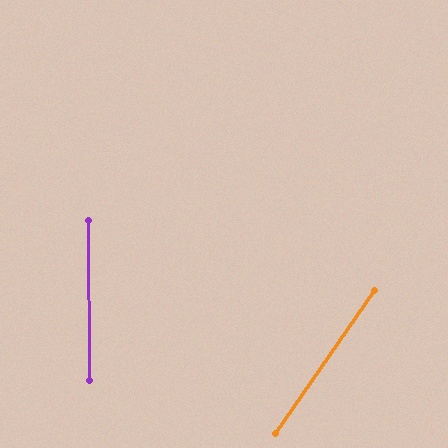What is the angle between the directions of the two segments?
Approximately 35 degrees.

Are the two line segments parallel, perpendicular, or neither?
Neither parallel nor perpendicular — they differ by about 35°.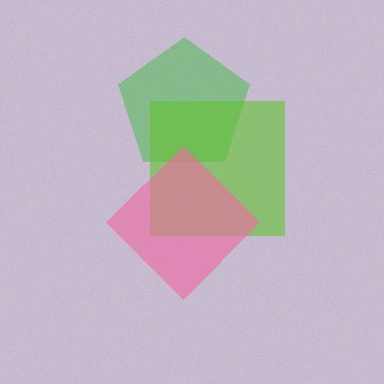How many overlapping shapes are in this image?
There are 3 overlapping shapes in the image.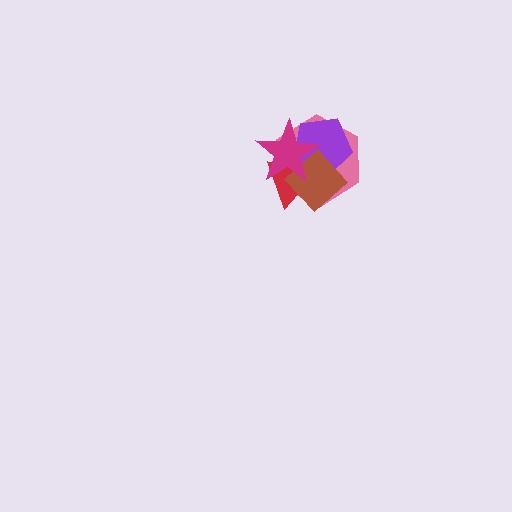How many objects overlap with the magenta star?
4 objects overlap with the magenta star.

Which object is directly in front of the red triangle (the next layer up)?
The brown diamond is directly in front of the red triangle.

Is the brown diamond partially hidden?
Yes, it is partially covered by another shape.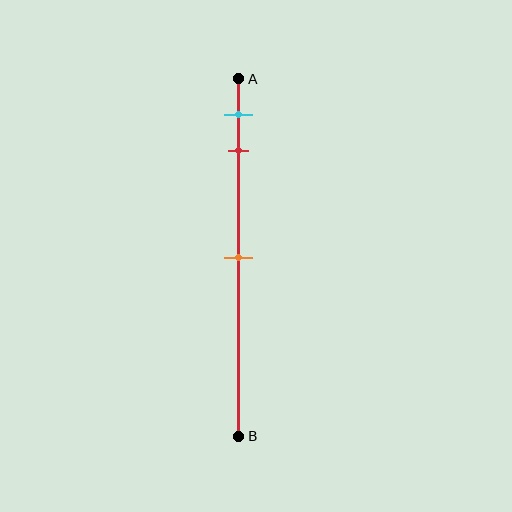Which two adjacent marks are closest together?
The cyan and red marks are the closest adjacent pair.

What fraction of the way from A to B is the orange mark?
The orange mark is approximately 50% (0.5) of the way from A to B.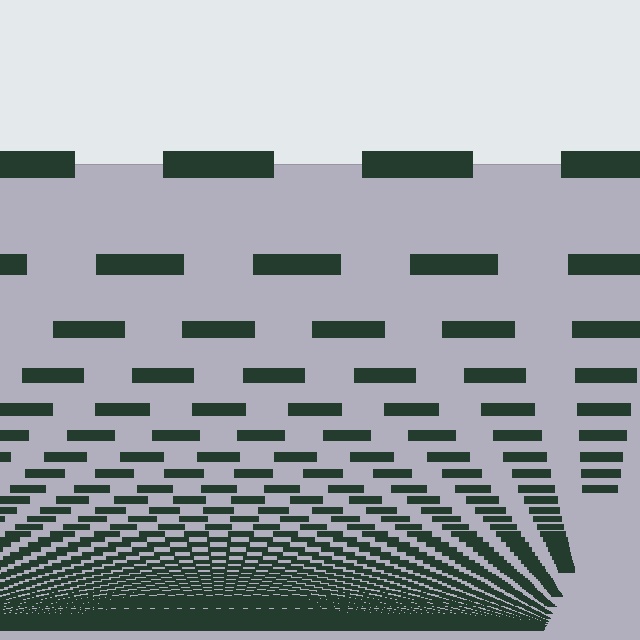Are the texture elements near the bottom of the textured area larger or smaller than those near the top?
Smaller. The gradient is inverted — elements near the bottom are smaller and denser.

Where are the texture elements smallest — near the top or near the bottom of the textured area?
Near the bottom.